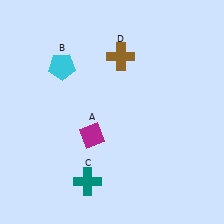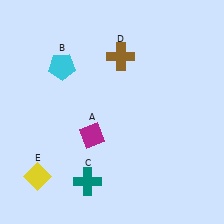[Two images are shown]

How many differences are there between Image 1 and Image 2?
There is 1 difference between the two images.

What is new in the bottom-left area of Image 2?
A yellow diamond (E) was added in the bottom-left area of Image 2.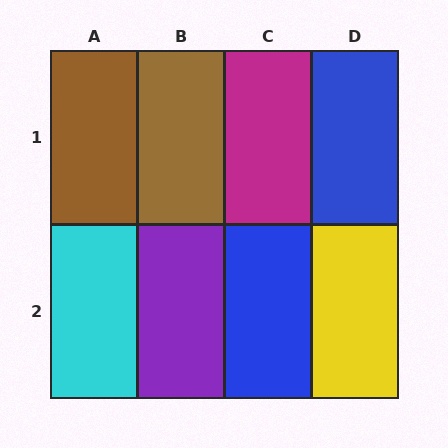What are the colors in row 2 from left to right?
Cyan, purple, blue, yellow.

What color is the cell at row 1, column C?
Magenta.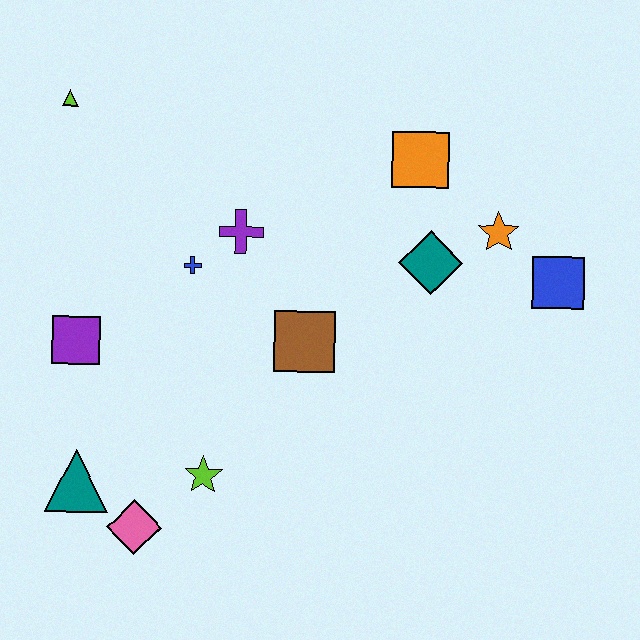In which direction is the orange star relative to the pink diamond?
The orange star is to the right of the pink diamond.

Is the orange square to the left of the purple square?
No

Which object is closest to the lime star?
The pink diamond is closest to the lime star.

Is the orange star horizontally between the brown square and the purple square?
No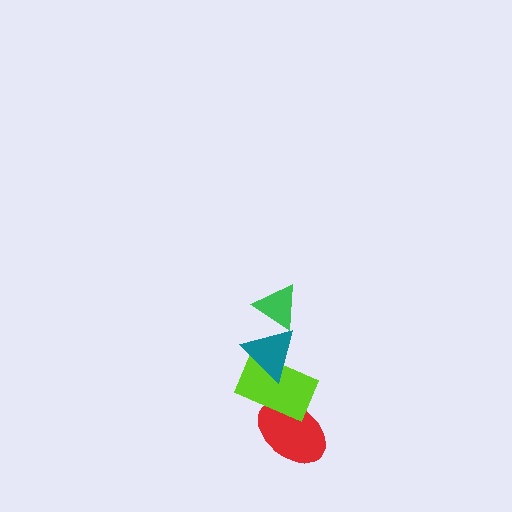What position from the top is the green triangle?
The green triangle is 1st from the top.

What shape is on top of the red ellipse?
The lime rectangle is on top of the red ellipse.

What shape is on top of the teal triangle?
The green triangle is on top of the teal triangle.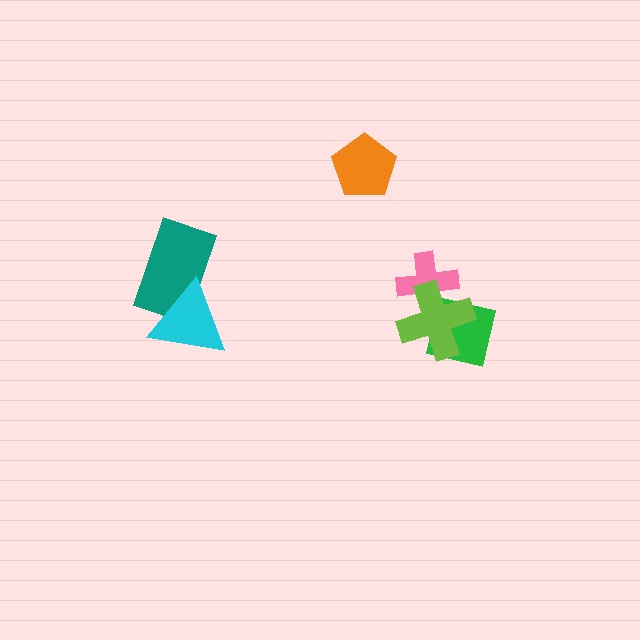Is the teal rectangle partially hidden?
Yes, it is partially covered by another shape.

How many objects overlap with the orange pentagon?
0 objects overlap with the orange pentagon.